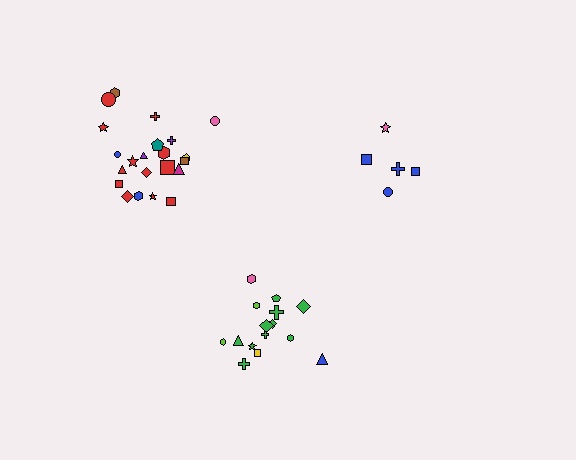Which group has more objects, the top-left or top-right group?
The top-left group.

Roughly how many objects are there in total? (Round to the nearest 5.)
Roughly 40 objects in total.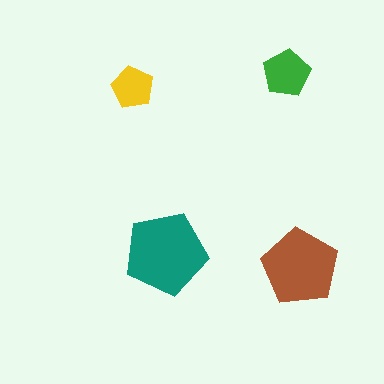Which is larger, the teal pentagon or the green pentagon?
The teal one.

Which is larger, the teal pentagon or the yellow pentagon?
The teal one.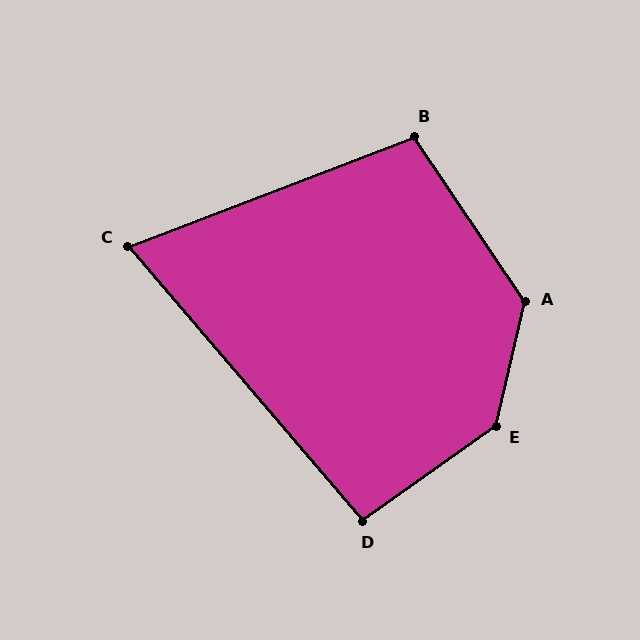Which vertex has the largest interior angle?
E, at approximately 138 degrees.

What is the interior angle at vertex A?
Approximately 133 degrees (obtuse).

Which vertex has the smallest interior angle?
C, at approximately 71 degrees.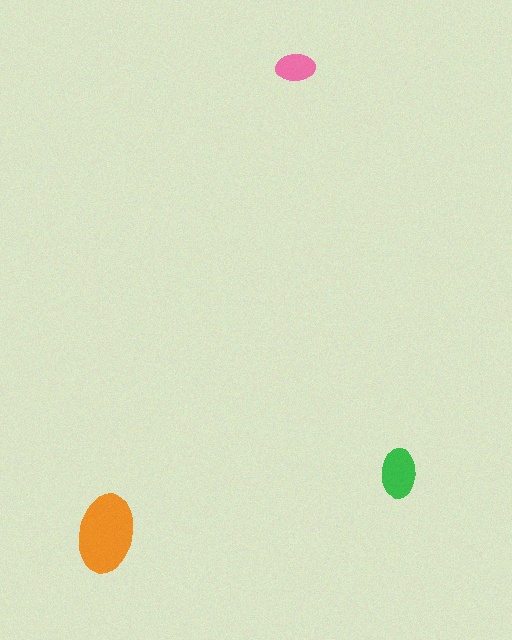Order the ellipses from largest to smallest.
the orange one, the green one, the pink one.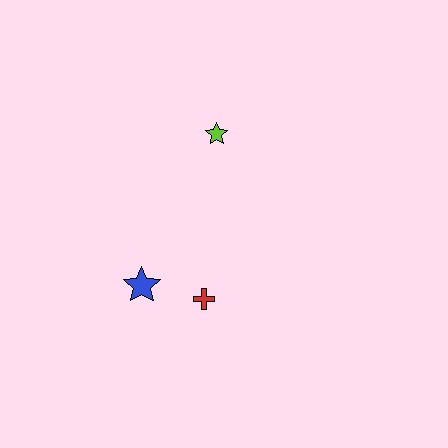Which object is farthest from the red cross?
The lime star is farthest from the red cross.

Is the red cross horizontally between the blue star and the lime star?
Yes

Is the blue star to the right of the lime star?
No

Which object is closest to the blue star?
The red cross is closest to the blue star.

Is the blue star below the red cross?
No